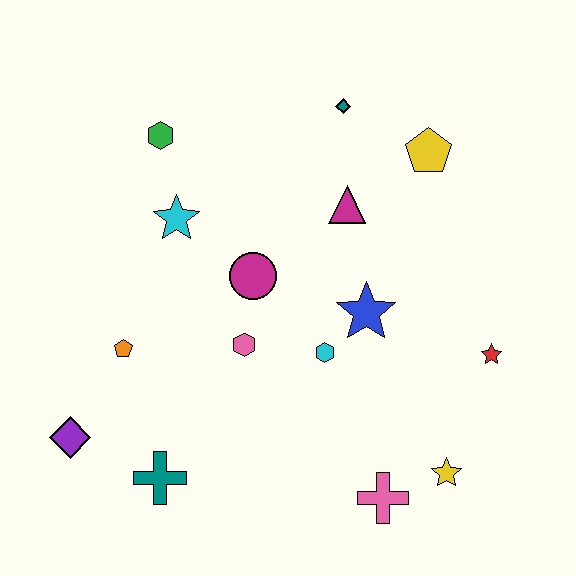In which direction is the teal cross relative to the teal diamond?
The teal cross is below the teal diamond.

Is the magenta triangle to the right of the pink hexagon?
Yes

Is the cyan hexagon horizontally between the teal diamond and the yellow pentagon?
No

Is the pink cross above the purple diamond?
No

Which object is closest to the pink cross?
The yellow star is closest to the pink cross.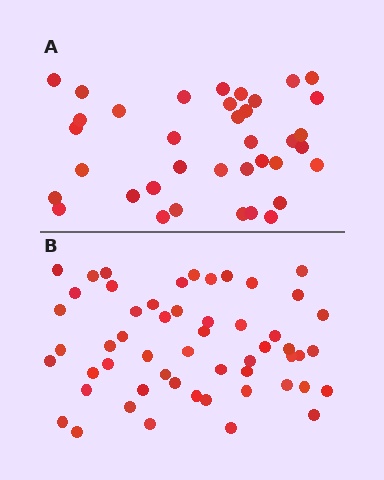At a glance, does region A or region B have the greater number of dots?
Region B (the bottom region) has more dots.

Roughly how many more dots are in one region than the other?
Region B has approximately 15 more dots than region A.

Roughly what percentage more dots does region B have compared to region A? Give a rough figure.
About 45% more.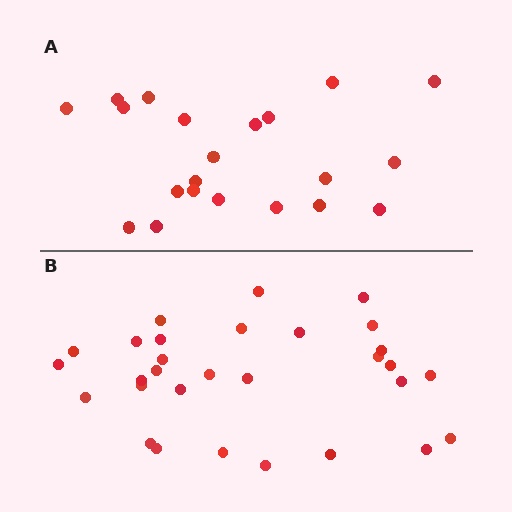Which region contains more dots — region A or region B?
Region B (the bottom region) has more dots.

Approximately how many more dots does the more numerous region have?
Region B has roughly 8 or so more dots than region A.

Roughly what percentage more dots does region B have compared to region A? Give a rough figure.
About 45% more.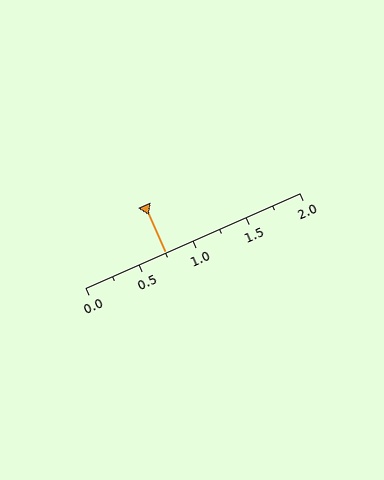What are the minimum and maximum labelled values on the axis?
The axis runs from 0.0 to 2.0.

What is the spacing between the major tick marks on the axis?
The major ticks are spaced 0.5 apart.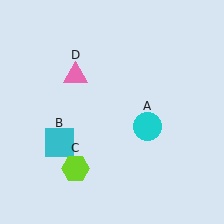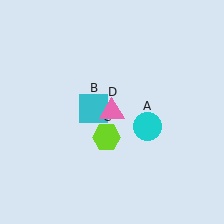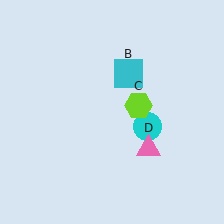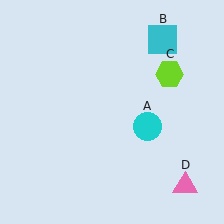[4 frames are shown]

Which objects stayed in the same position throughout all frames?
Cyan circle (object A) remained stationary.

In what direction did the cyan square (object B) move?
The cyan square (object B) moved up and to the right.